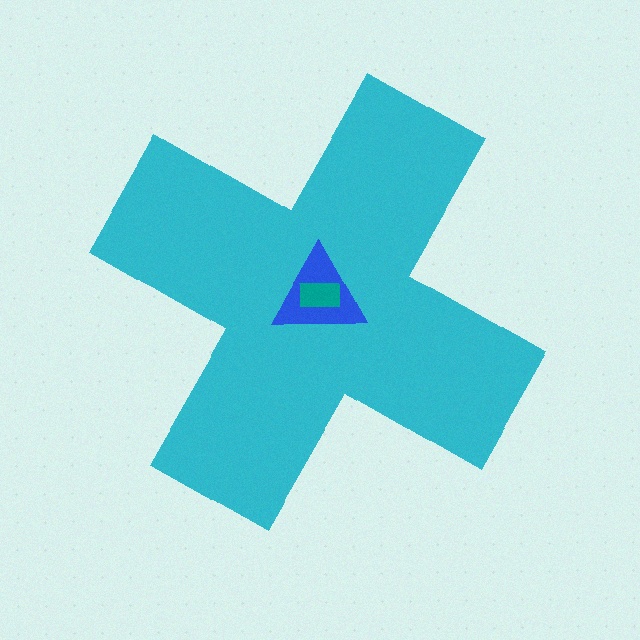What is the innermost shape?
The teal rectangle.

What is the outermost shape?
The cyan cross.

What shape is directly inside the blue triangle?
The teal rectangle.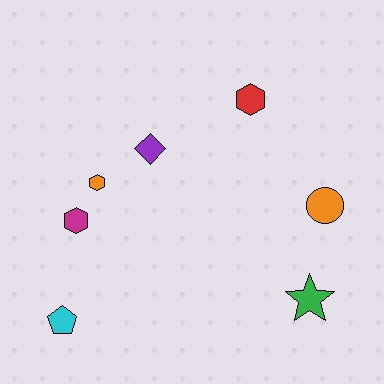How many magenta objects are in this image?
There is 1 magenta object.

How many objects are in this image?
There are 7 objects.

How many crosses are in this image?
There are no crosses.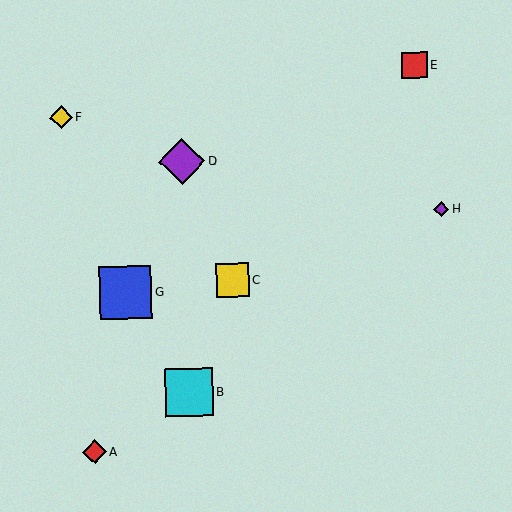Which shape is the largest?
The blue square (labeled G) is the largest.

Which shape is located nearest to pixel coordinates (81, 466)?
The red diamond (labeled A) at (95, 452) is nearest to that location.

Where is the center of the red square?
The center of the red square is at (414, 65).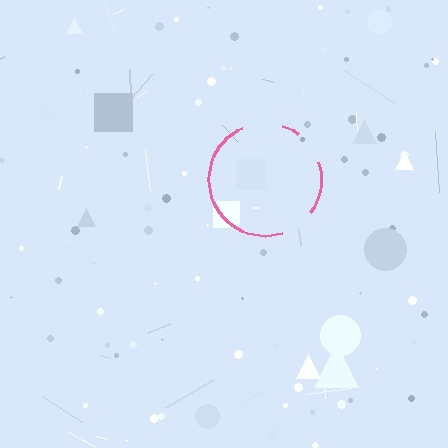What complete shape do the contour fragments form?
The contour fragments form a circle.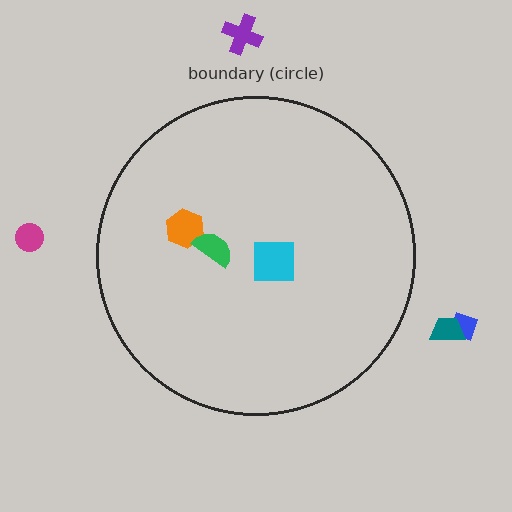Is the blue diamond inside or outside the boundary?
Outside.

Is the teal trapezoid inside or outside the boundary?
Outside.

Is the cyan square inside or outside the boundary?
Inside.